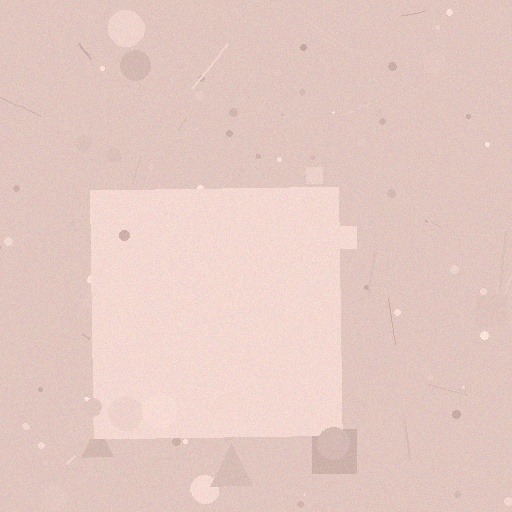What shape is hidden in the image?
A square is hidden in the image.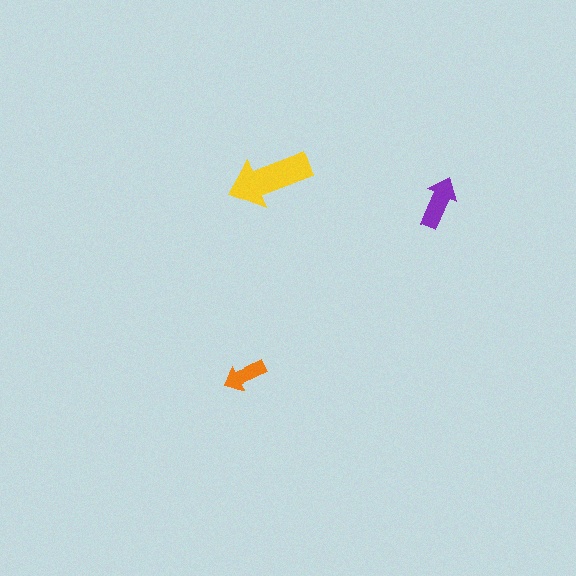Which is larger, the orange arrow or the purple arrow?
The purple one.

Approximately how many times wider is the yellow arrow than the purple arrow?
About 1.5 times wider.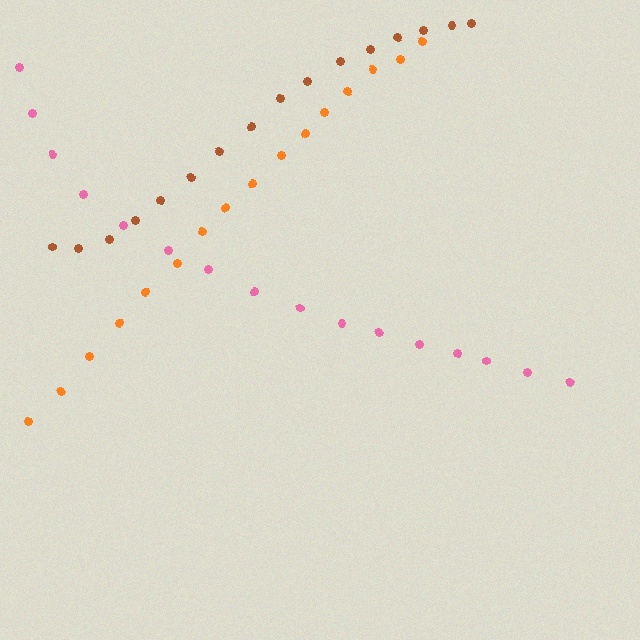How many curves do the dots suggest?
There are 3 distinct paths.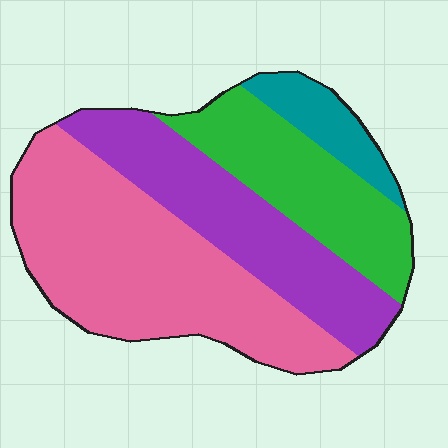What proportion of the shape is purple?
Purple covers around 25% of the shape.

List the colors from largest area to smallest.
From largest to smallest: pink, purple, green, teal.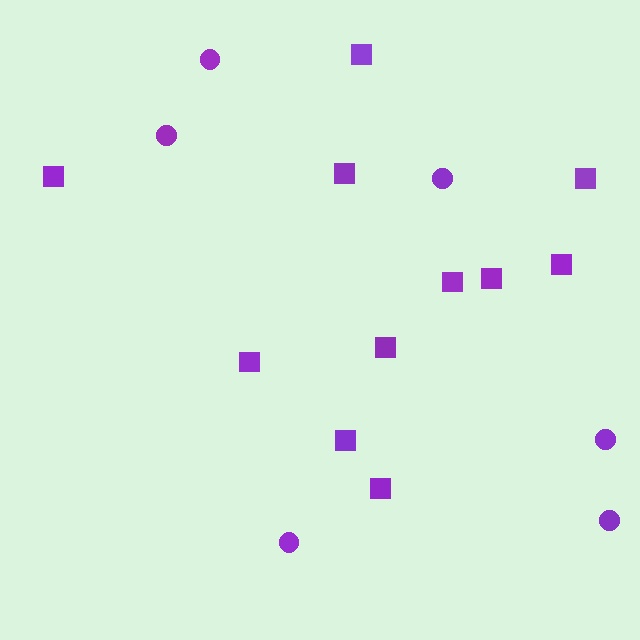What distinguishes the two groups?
There are 2 groups: one group of squares (11) and one group of circles (6).